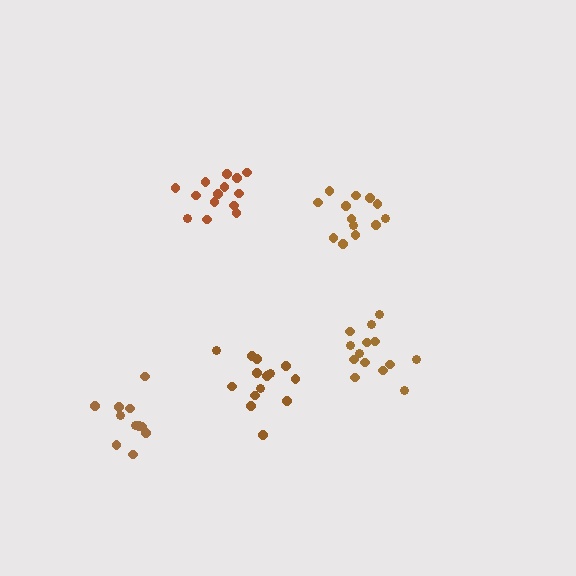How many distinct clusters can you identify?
There are 5 distinct clusters.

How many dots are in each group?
Group 1: 13 dots, Group 2: 11 dots, Group 3: 14 dots, Group 4: 14 dots, Group 5: 14 dots (66 total).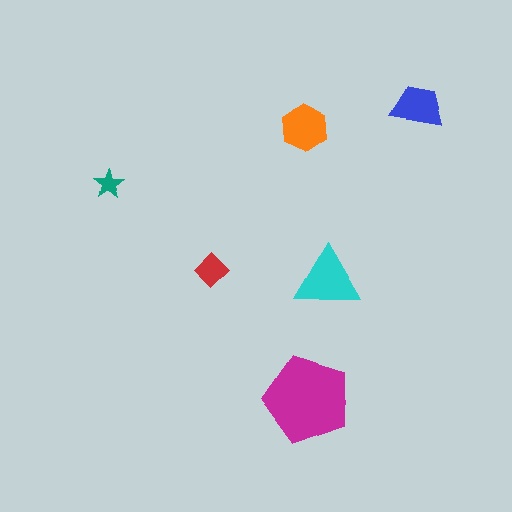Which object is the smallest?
The teal star.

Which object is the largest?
The magenta pentagon.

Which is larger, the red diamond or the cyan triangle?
The cyan triangle.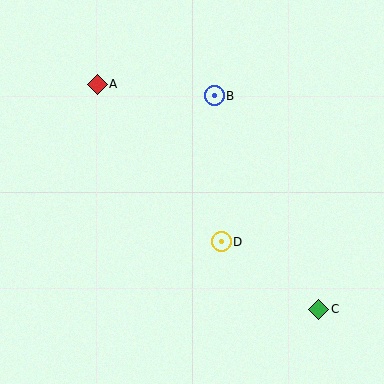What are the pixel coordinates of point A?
Point A is at (97, 84).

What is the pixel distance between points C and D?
The distance between C and D is 119 pixels.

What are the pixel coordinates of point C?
Point C is at (319, 309).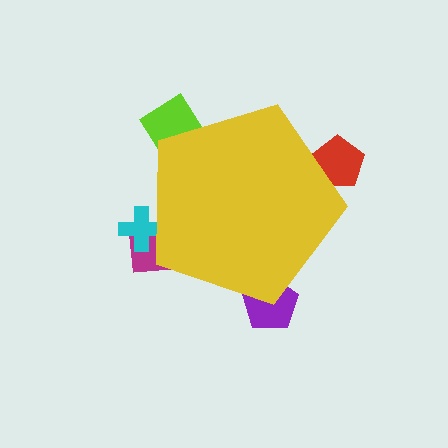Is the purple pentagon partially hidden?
Yes, the purple pentagon is partially hidden behind the yellow pentagon.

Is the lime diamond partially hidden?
Yes, the lime diamond is partially hidden behind the yellow pentagon.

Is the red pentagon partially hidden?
Yes, the red pentagon is partially hidden behind the yellow pentagon.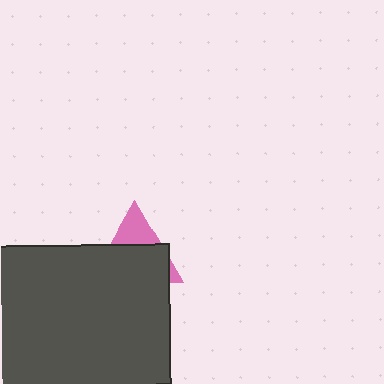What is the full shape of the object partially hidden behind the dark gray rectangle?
The partially hidden object is a pink triangle.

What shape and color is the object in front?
The object in front is a dark gray rectangle.